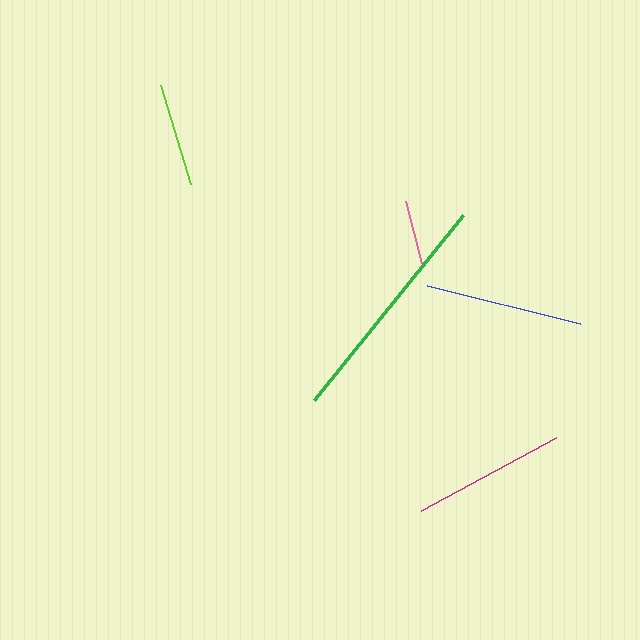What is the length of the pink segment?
The pink segment is approximately 63 pixels long.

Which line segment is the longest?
The green line is the longest at approximately 238 pixels.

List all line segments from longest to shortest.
From longest to shortest: green, blue, magenta, lime, pink.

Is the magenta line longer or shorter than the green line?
The green line is longer than the magenta line.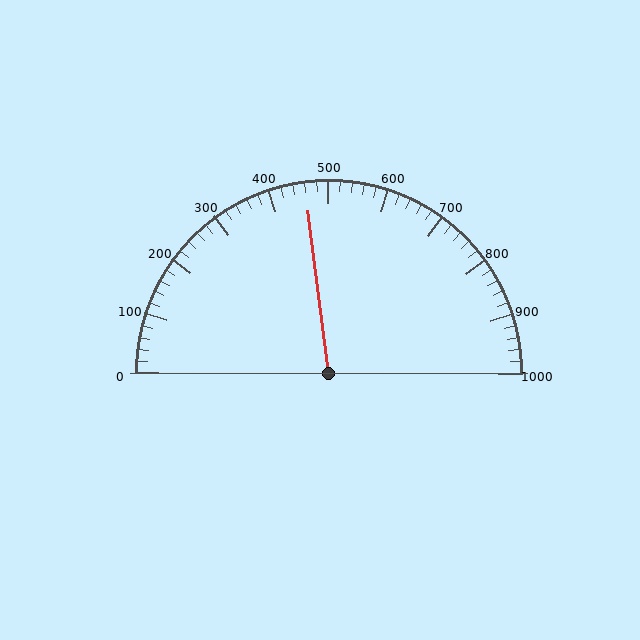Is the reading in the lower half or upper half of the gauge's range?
The reading is in the lower half of the range (0 to 1000).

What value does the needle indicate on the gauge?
The needle indicates approximately 460.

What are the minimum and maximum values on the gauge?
The gauge ranges from 0 to 1000.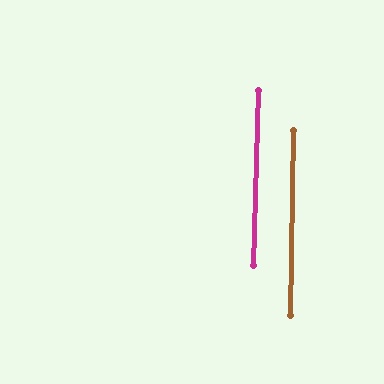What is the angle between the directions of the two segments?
Approximately 0 degrees.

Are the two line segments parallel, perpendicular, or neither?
Parallel — their directions differ by only 0.3°.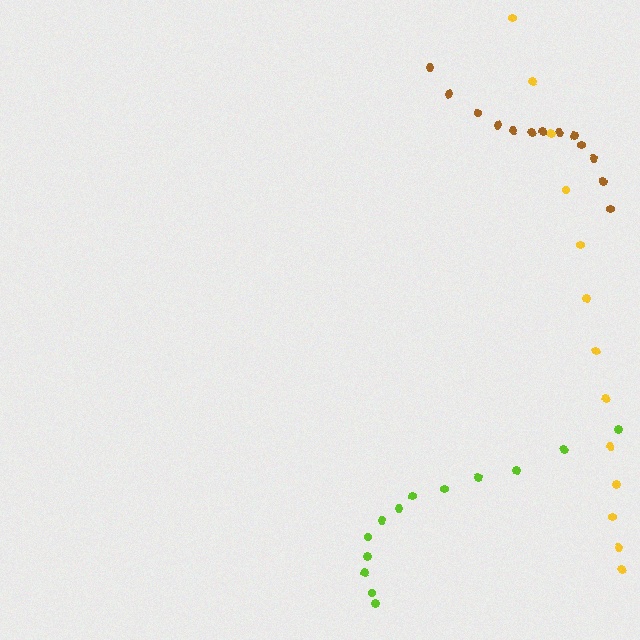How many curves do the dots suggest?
There are 3 distinct paths.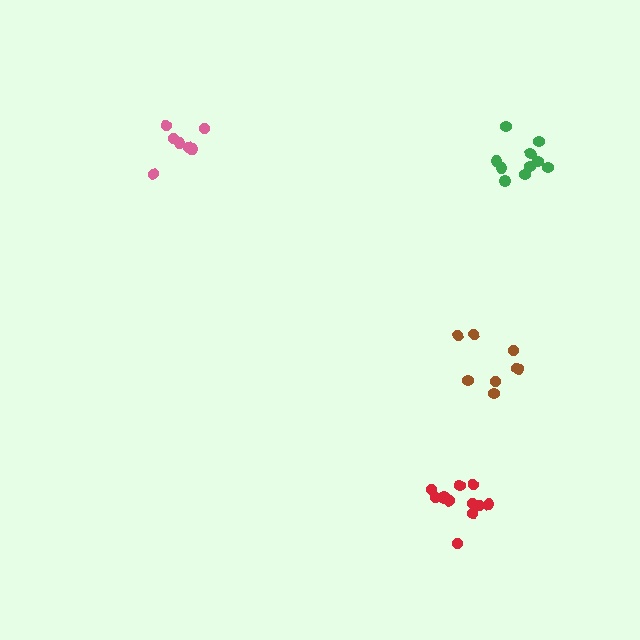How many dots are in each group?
Group 1: 10 dots, Group 2: 8 dots, Group 3: 12 dots, Group 4: 7 dots (37 total).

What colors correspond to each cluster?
The clusters are colored: green, brown, red, pink.